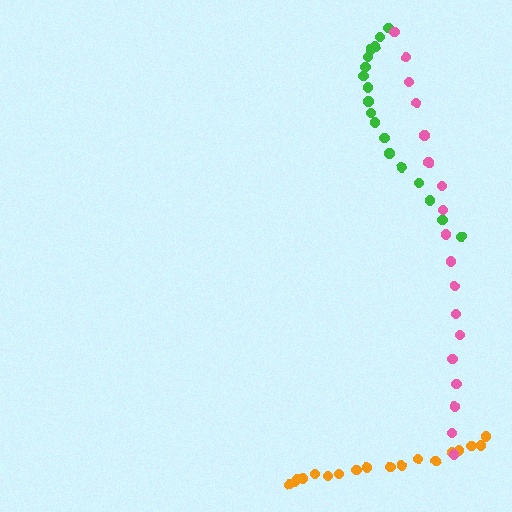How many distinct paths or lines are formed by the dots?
There are 3 distinct paths.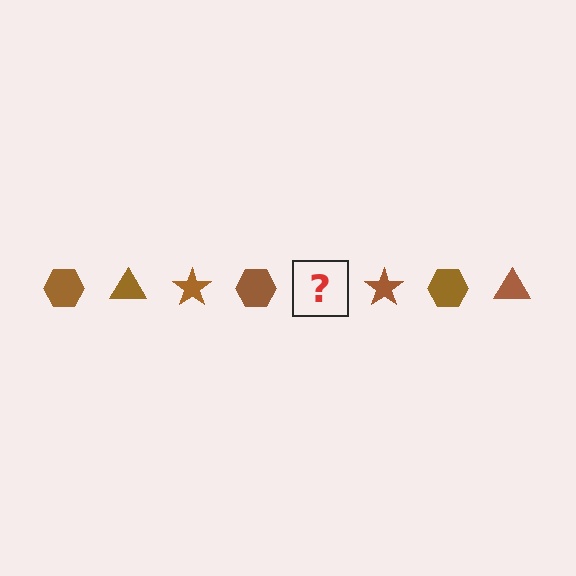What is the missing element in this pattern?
The missing element is a brown triangle.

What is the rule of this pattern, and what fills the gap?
The rule is that the pattern cycles through hexagon, triangle, star shapes in brown. The gap should be filled with a brown triangle.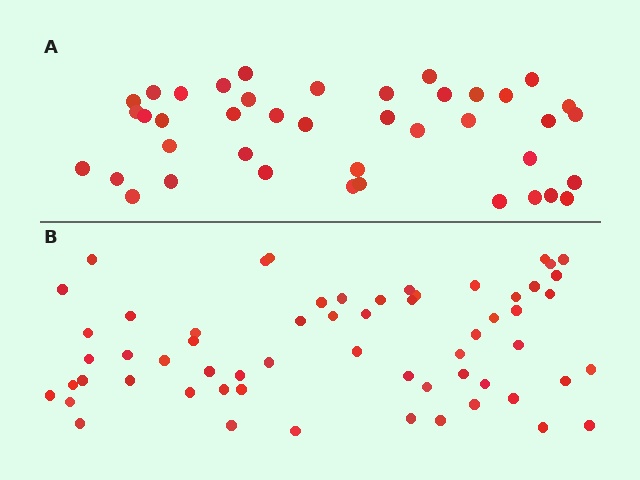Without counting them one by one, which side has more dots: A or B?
Region B (the bottom region) has more dots.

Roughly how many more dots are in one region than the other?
Region B has approximately 20 more dots than region A.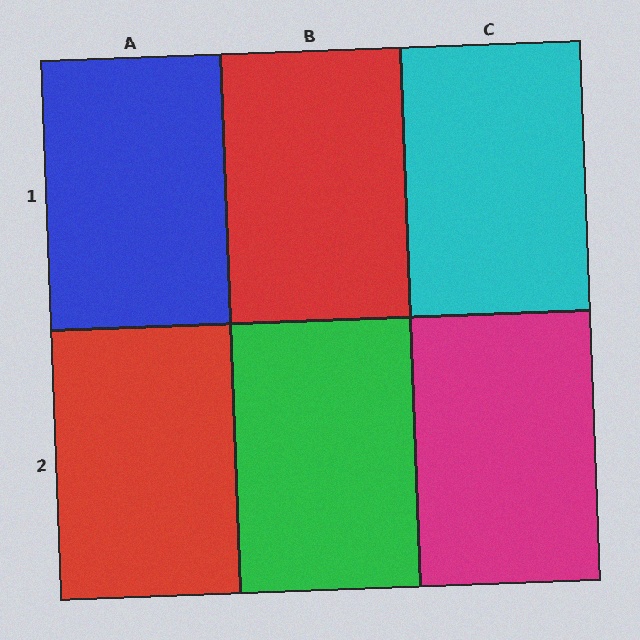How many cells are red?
2 cells are red.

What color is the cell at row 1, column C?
Cyan.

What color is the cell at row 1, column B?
Red.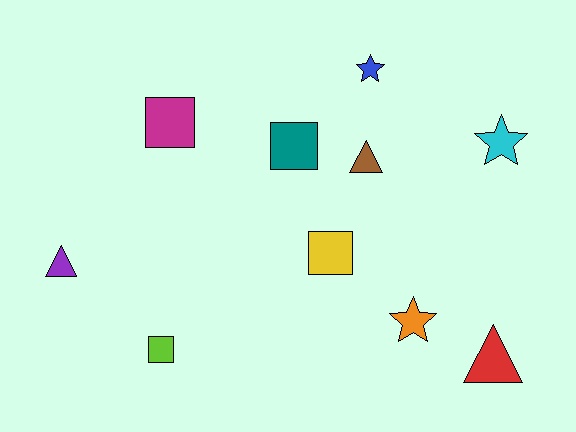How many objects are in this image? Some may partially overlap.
There are 10 objects.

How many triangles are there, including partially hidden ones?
There are 3 triangles.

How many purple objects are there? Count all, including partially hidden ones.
There is 1 purple object.